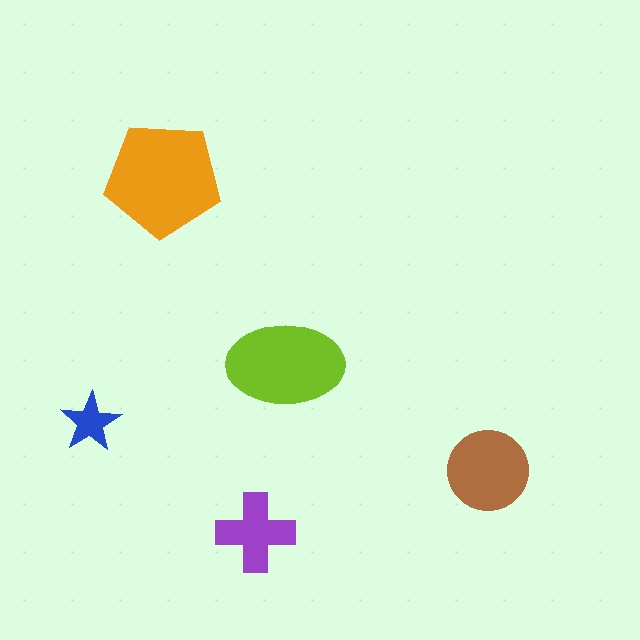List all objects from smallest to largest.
The blue star, the purple cross, the brown circle, the lime ellipse, the orange pentagon.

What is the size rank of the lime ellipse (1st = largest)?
2nd.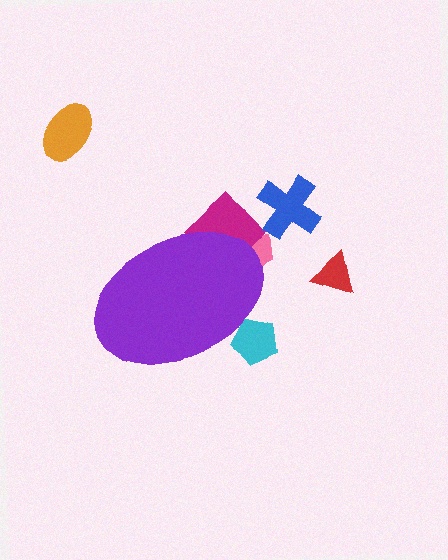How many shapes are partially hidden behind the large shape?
3 shapes are partially hidden.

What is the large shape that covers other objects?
A purple ellipse.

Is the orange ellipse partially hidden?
No, the orange ellipse is fully visible.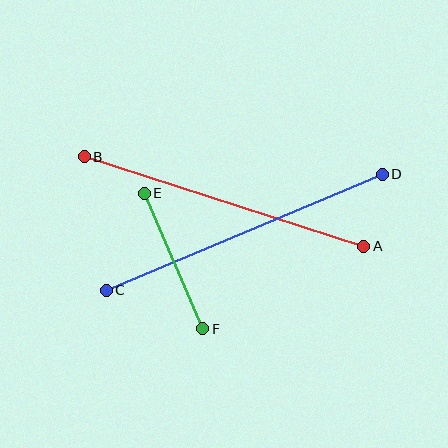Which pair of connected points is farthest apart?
Points C and D are farthest apart.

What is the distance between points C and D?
The distance is approximately 300 pixels.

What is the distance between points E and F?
The distance is approximately 148 pixels.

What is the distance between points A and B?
The distance is approximately 294 pixels.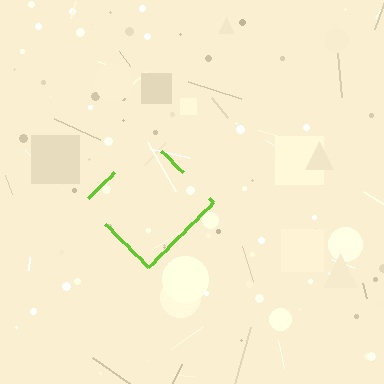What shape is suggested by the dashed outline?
The dashed outline suggests a diamond.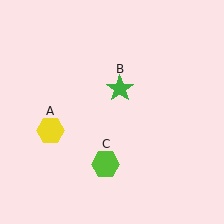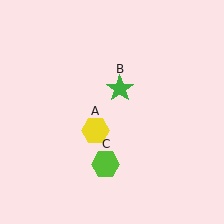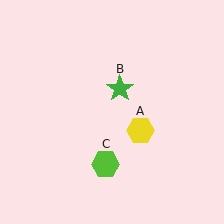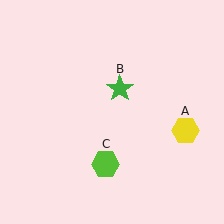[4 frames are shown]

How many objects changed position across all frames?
1 object changed position: yellow hexagon (object A).